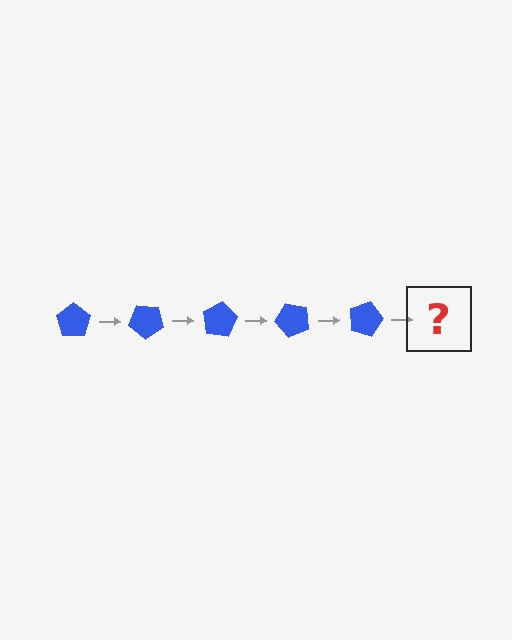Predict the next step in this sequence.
The next step is a blue pentagon rotated 200 degrees.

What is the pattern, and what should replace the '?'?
The pattern is that the pentagon rotates 40 degrees each step. The '?' should be a blue pentagon rotated 200 degrees.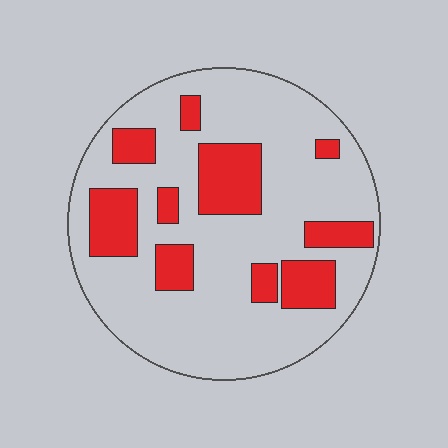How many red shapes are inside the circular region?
10.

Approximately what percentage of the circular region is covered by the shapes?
Approximately 25%.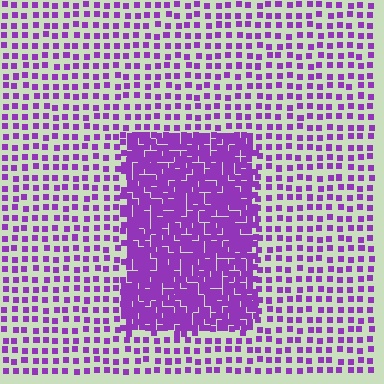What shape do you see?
I see a rectangle.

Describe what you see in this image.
The image contains small purple elements arranged at two different densities. A rectangle-shaped region is visible where the elements are more densely packed than the surrounding area.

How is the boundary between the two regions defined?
The boundary is defined by a change in element density (approximately 2.8x ratio). All elements are the same color, size, and shape.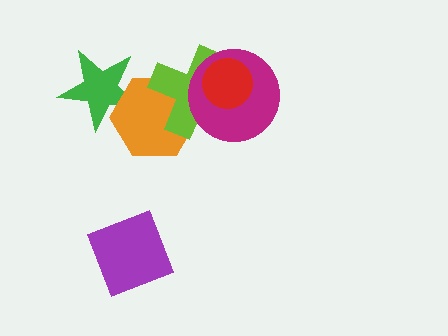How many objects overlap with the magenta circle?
2 objects overlap with the magenta circle.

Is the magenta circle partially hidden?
Yes, it is partially covered by another shape.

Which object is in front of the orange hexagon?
The lime cross is in front of the orange hexagon.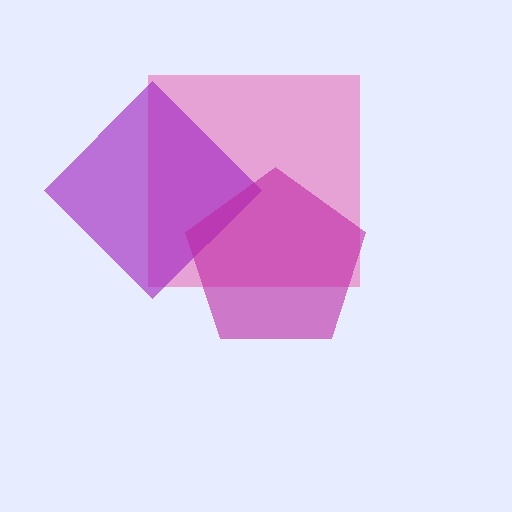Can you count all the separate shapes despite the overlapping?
Yes, there are 3 separate shapes.